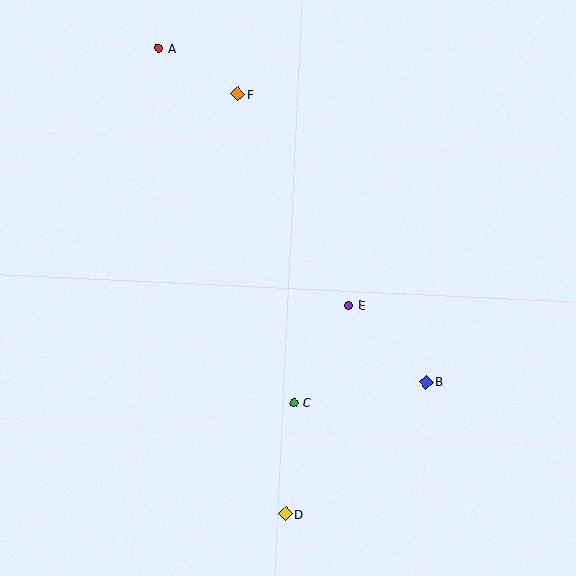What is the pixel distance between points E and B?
The distance between E and B is 108 pixels.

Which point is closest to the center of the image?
Point E at (349, 305) is closest to the center.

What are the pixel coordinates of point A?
Point A is at (159, 49).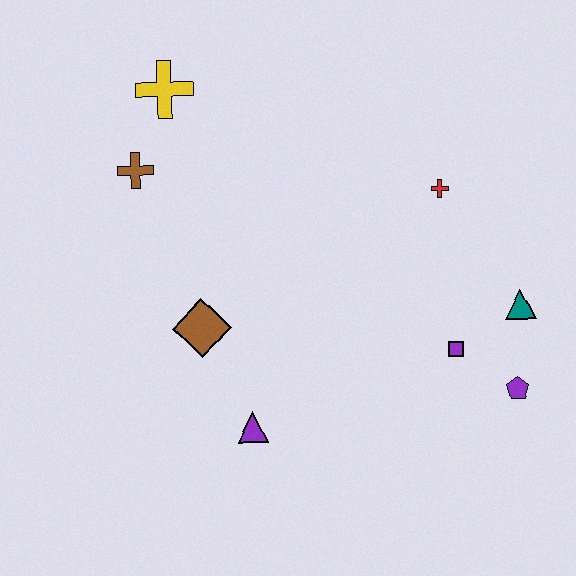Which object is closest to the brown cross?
The yellow cross is closest to the brown cross.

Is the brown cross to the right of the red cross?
No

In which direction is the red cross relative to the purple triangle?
The red cross is above the purple triangle.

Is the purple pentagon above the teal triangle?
No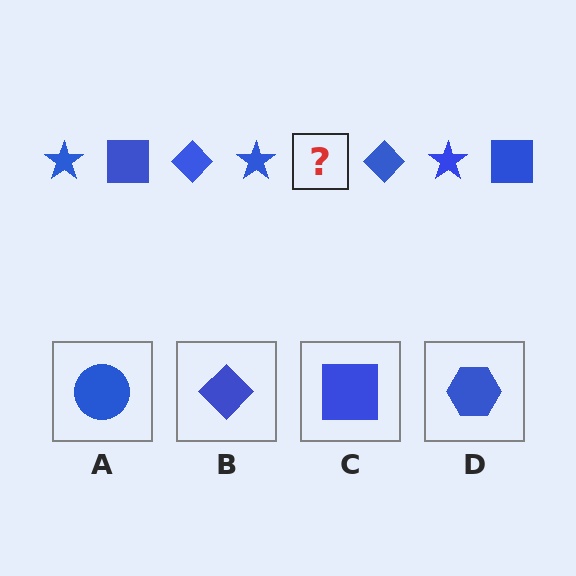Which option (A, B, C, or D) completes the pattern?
C.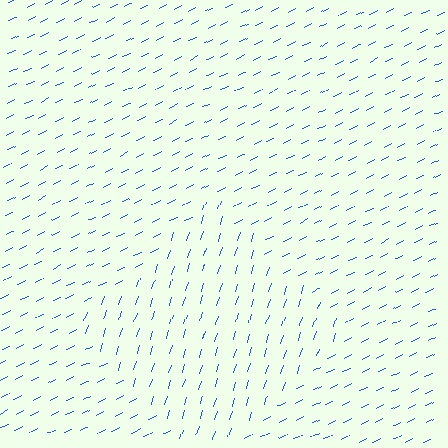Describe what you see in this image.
The image is filled with small blue line segments. A diamond region in the image has lines oriented differently from the surrounding lines, creating a visible texture boundary.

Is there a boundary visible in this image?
Yes, there is a texture boundary formed by a change in line orientation.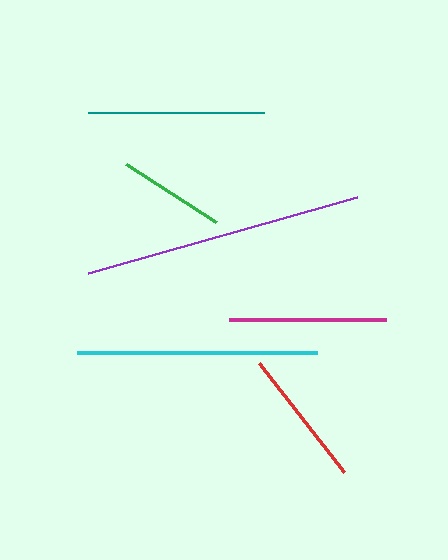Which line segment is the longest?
The purple line is the longest at approximately 280 pixels.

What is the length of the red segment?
The red segment is approximately 138 pixels long.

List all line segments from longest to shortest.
From longest to shortest: purple, cyan, teal, magenta, red, green.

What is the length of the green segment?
The green segment is approximately 107 pixels long.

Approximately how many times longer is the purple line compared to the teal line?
The purple line is approximately 1.6 times the length of the teal line.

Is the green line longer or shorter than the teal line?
The teal line is longer than the green line.